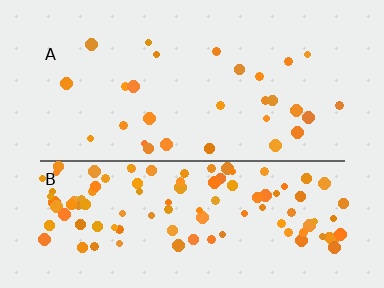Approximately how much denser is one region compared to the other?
Approximately 3.9× — region B over region A.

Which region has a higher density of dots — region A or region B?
B (the bottom).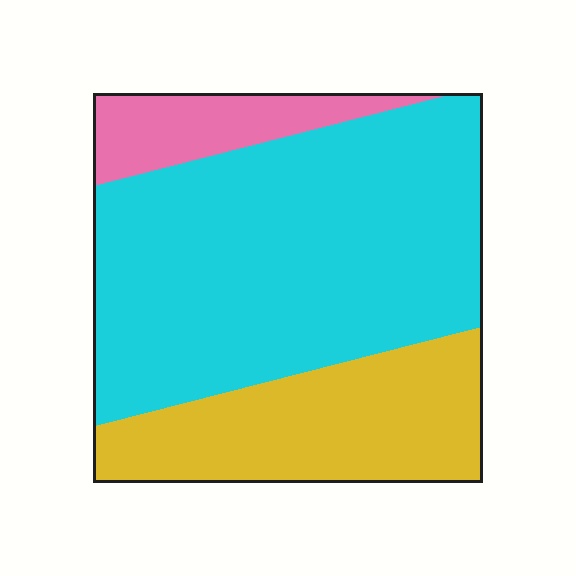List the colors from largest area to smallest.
From largest to smallest: cyan, yellow, pink.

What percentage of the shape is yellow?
Yellow takes up between a quarter and a half of the shape.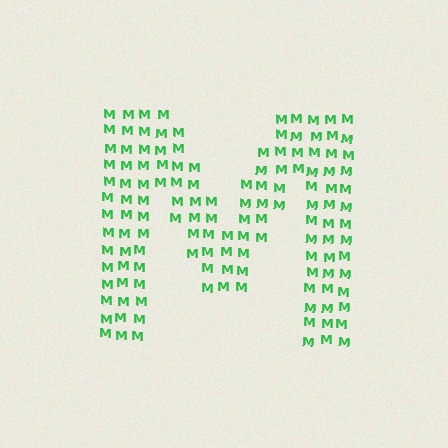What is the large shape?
The large shape is the letter M.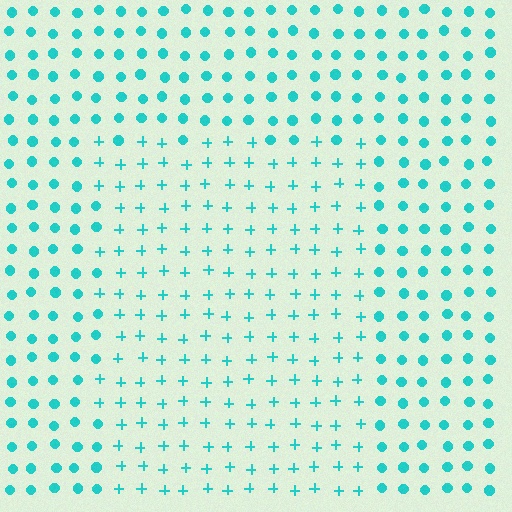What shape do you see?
I see a rectangle.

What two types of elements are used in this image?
The image uses plus signs inside the rectangle region and circles outside it.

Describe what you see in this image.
The image is filled with small cyan elements arranged in a uniform grid. A rectangle-shaped region contains plus signs, while the surrounding area contains circles. The boundary is defined purely by the change in element shape.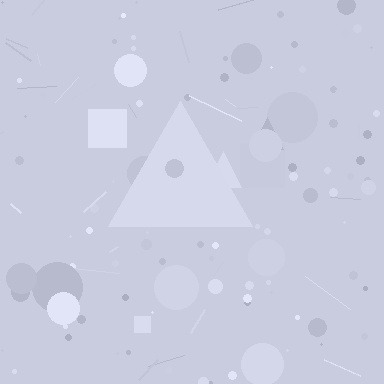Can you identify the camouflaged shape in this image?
The camouflaged shape is a triangle.